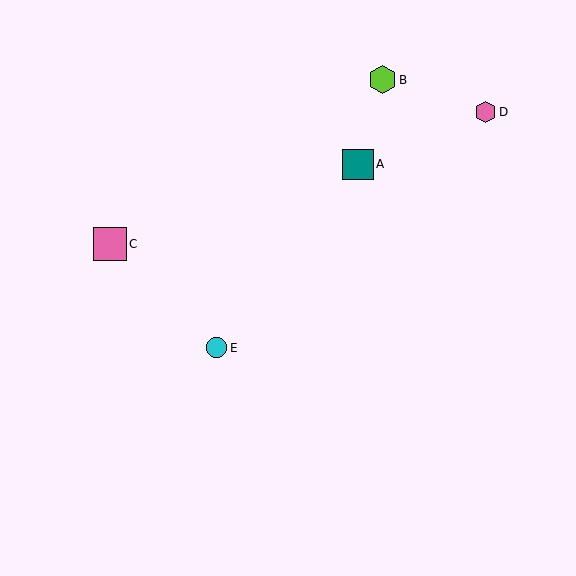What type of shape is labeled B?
Shape B is a lime hexagon.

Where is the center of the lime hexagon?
The center of the lime hexagon is at (382, 80).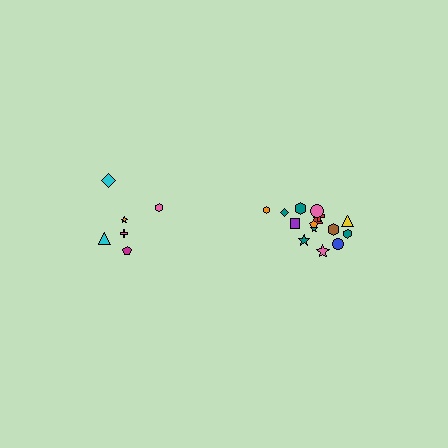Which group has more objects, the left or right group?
The right group.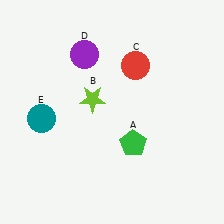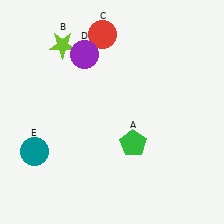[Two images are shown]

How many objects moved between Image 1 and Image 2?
3 objects moved between the two images.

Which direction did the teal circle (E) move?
The teal circle (E) moved down.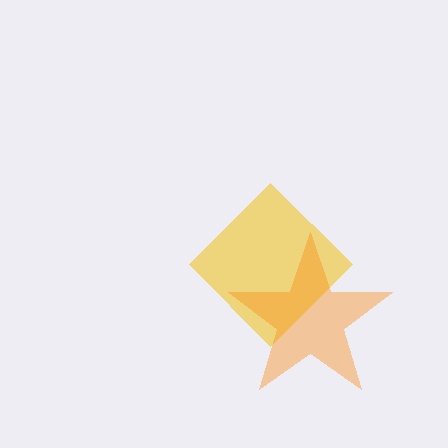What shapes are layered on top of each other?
The layered shapes are: a yellow diamond, an orange star.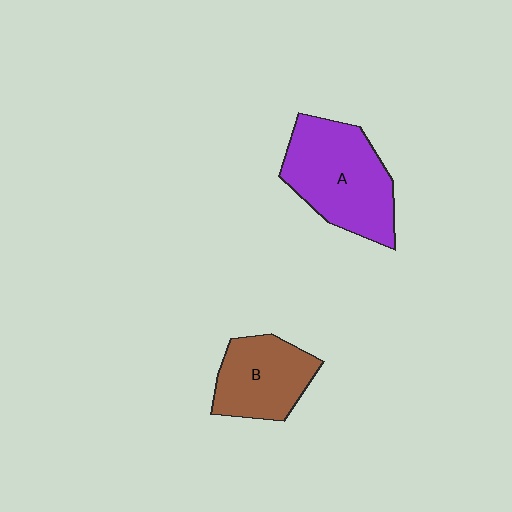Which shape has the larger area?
Shape A (purple).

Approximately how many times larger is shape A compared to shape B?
Approximately 1.4 times.